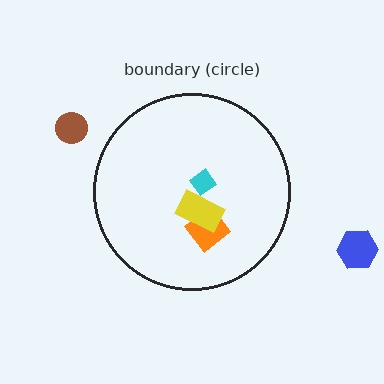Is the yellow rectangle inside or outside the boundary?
Inside.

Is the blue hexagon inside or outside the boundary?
Outside.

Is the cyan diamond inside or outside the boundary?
Inside.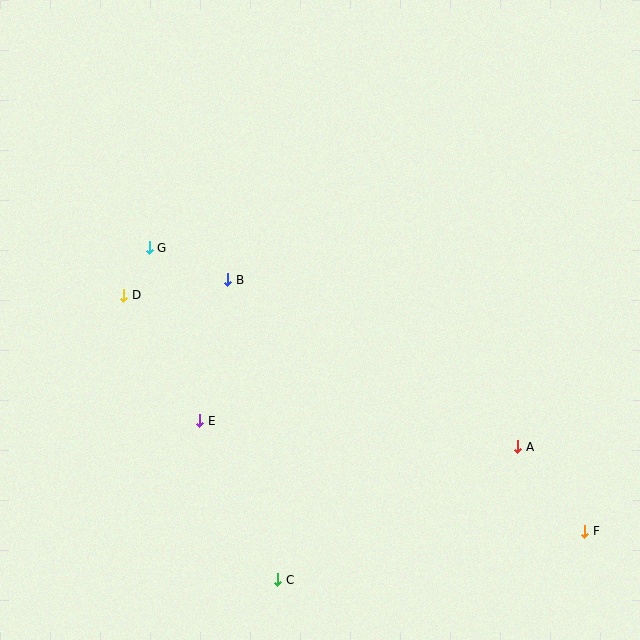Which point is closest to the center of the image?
Point B at (228, 280) is closest to the center.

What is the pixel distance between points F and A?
The distance between F and A is 107 pixels.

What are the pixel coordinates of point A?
Point A is at (518, 447).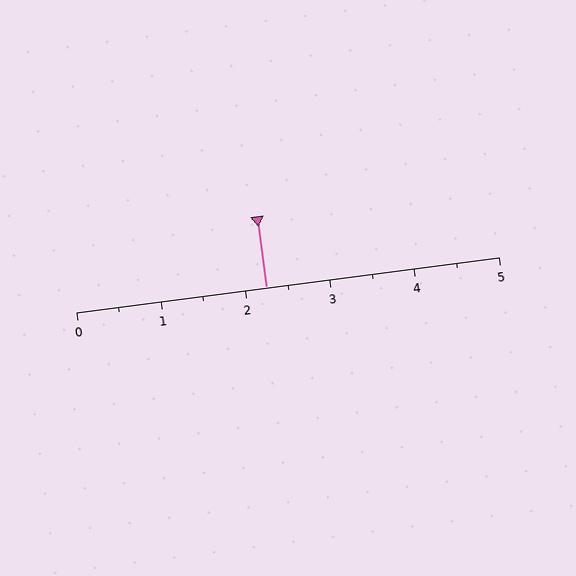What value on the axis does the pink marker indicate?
The marker indicates approximately 2.2.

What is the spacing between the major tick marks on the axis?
The major ticks are spaced 1 apart.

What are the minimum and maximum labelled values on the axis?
The axis runs from 0 to 5.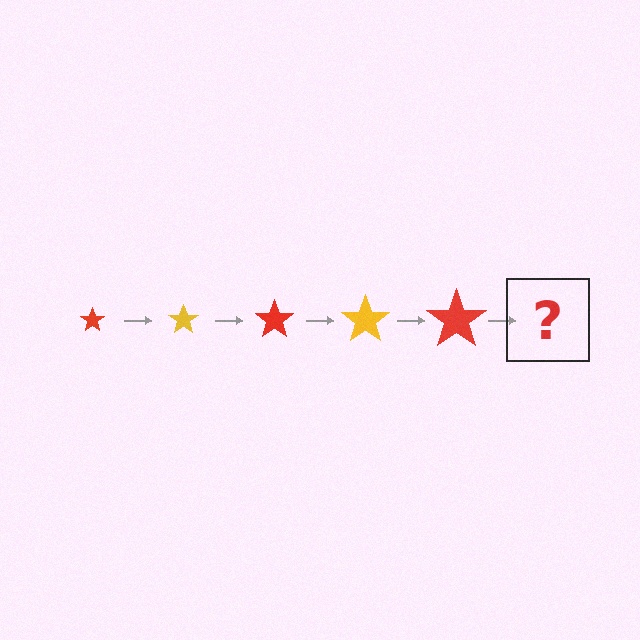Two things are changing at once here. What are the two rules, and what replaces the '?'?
The two rules are that the star grows larger each step and the color cycles through red and yellow. The '?' should be a yellow star, larger than the previous one.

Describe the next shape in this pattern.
It should be a yellow star, larger than the previous one.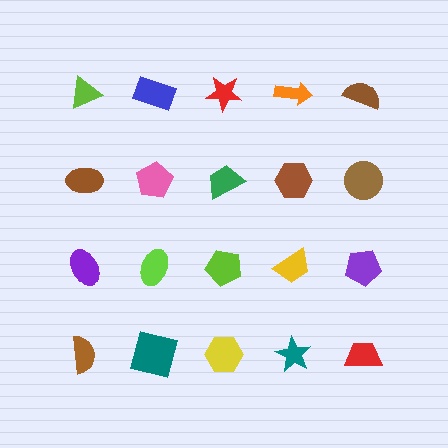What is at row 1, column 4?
An orange arrow.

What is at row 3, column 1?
A purple ellipse.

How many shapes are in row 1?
5 shapes.